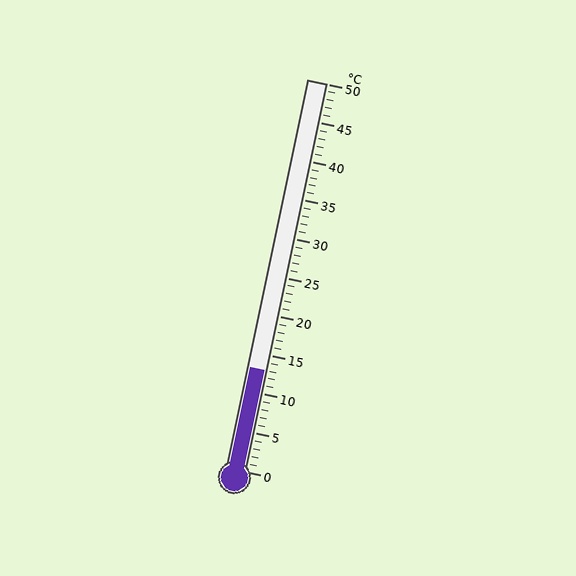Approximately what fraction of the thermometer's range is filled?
The thermometer is filled to approximately 25% of its range.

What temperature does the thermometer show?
The thermometer shows approximately 13°C.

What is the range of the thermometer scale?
The thermometer scale ranges from 0°C to 50°C.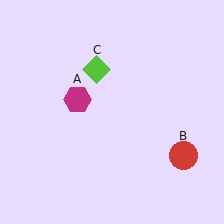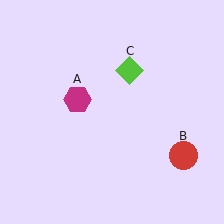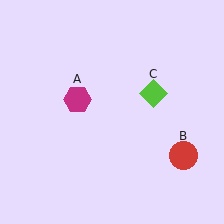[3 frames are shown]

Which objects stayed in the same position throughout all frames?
Magenta hexagon (object A) and red circle (object B) remained stationary.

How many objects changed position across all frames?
1 object changed position: lime diamond (object C).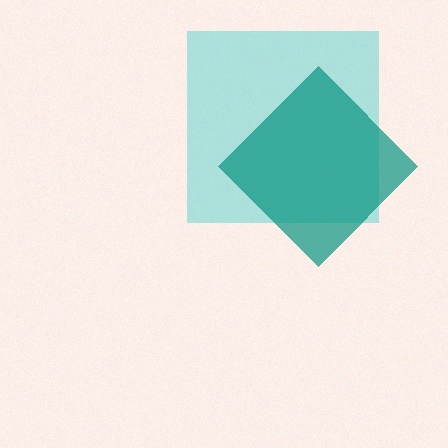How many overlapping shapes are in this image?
There are 2 overlapping shapes in the image.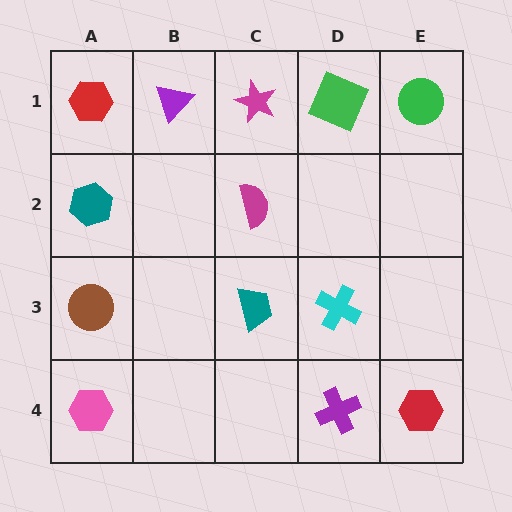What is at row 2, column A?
A teal hexagon.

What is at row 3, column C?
A teal trapezoid.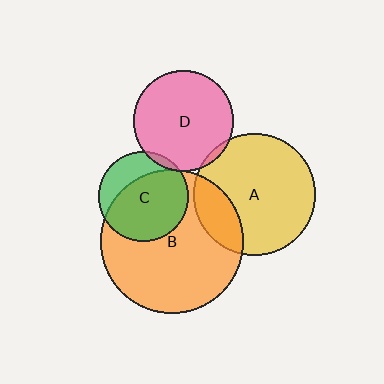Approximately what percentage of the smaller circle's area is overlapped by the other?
Approximately 20%.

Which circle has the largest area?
Circle B (orange).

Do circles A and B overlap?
Yes.